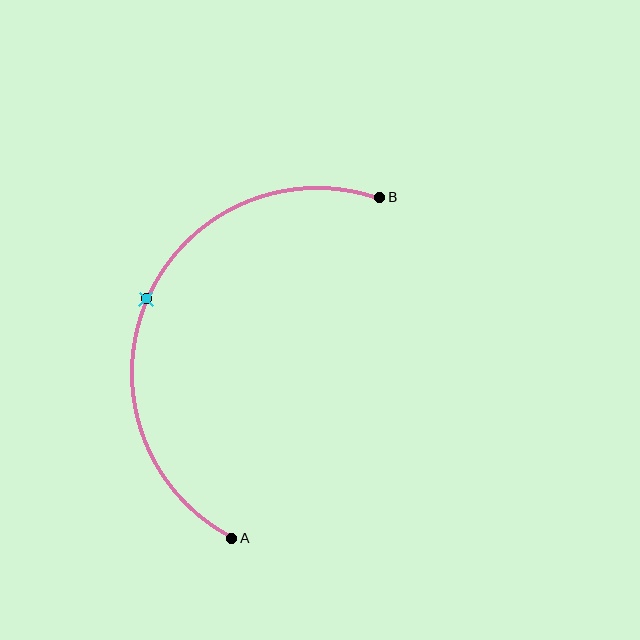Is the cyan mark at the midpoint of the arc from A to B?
Yes. The cyan mark lies on the arc at equal arc-length from both A and B — it is the arc midpoint.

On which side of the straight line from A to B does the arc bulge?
The arc bulges to the left of the straight line connecting A and B.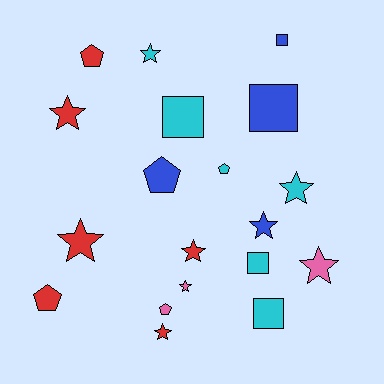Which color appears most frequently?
Red, with 6 objects.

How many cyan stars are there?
There are 2 cyan stars.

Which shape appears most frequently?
Star, with 9 objects.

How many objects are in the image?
There are 19 objects.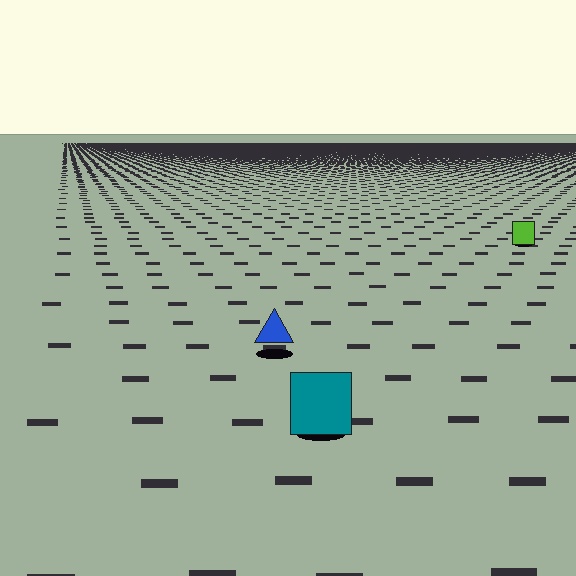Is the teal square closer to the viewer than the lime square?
Yes. The teal square is closer — you can tell from the texture gradient: the ground texture is coarser near it.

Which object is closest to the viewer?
The teal square is closest. The texture marks near it are larger and more spread out.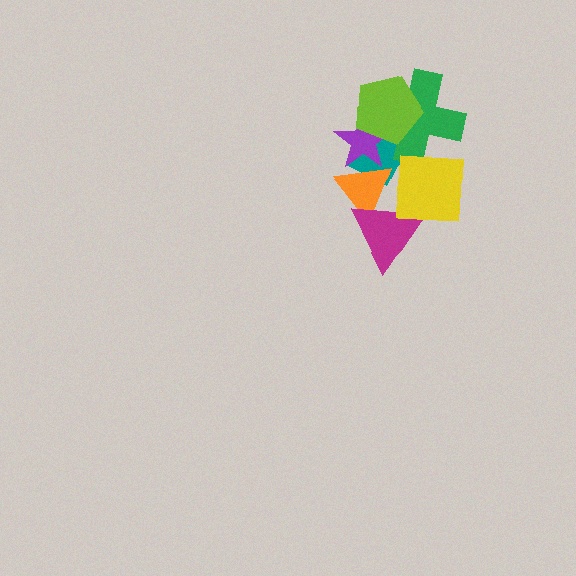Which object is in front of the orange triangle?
The magenta triangle is in front of the orange triangle.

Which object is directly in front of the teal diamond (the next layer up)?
The purple star is directly in front of the teal diamond.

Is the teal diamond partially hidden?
Yes, it is partially covered by another shape.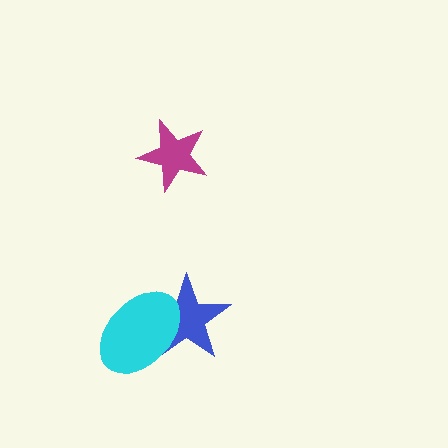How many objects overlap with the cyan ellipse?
1 object overlaps with the cyan ellipse.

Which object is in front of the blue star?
The cyan ellipse is in front of the blue star.